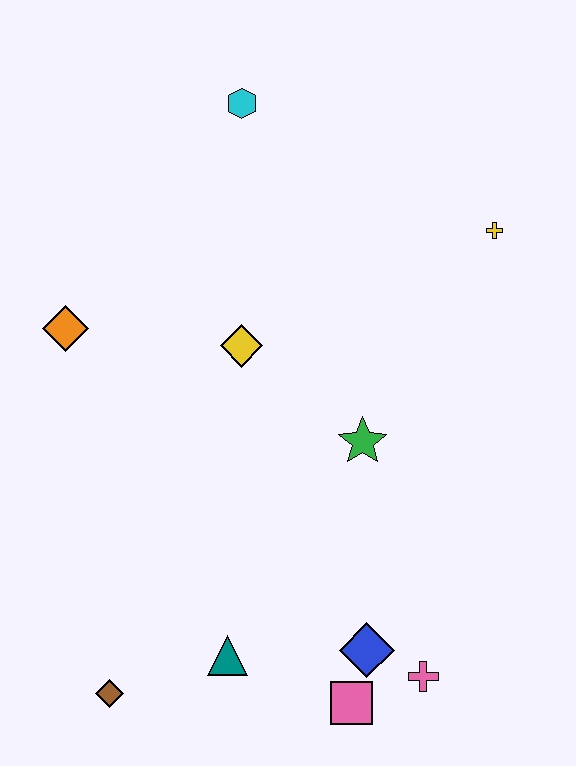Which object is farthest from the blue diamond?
The cyan hexagon is farthest from the blue diamond.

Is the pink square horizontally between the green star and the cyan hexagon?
Yes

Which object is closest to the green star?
The yellow diamond is closest to the green star.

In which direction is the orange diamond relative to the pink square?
The orange diamond is above the pink square.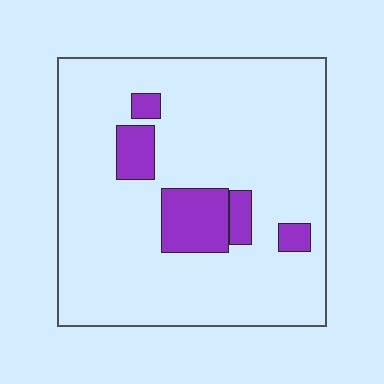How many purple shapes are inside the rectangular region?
5.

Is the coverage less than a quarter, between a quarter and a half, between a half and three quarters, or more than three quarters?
Less than a quarter.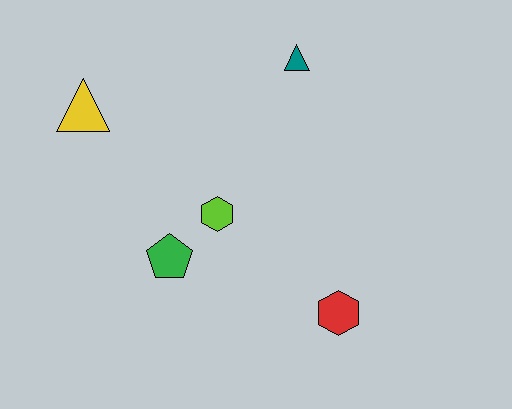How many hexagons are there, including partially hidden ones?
There are 2 hexagons.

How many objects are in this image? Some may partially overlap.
There are 5 objects.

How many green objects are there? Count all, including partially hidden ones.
There is 1 green object.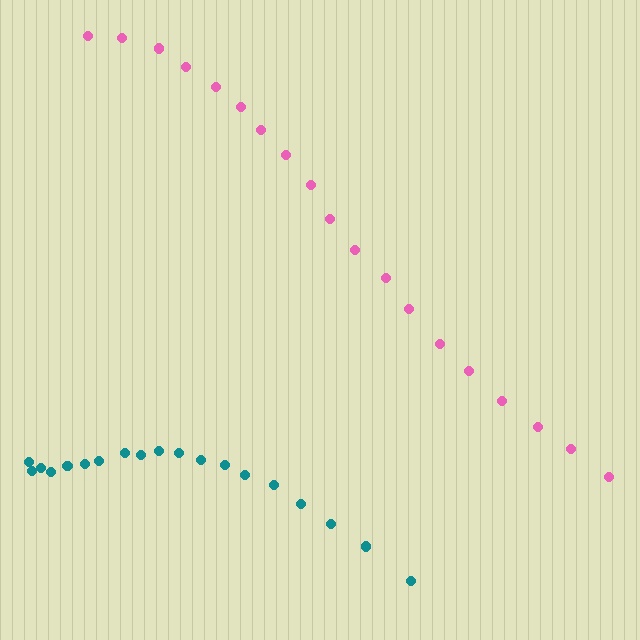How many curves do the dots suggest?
There are 2 distinct paths.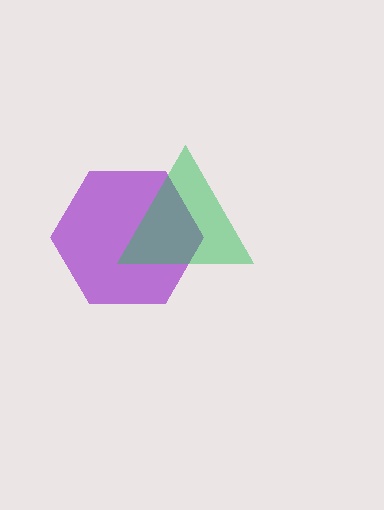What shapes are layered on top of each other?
The layered shapes are: a purple hexagon, a green triangle.